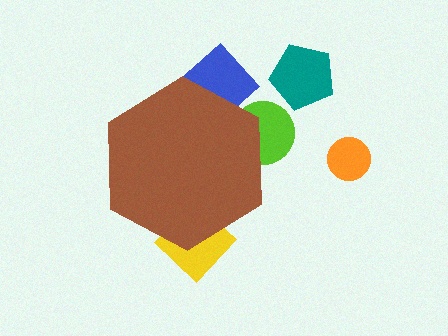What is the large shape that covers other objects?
A brown hexagon.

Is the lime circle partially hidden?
Yes, the lime circle is partially hidden behind the brown hexagon.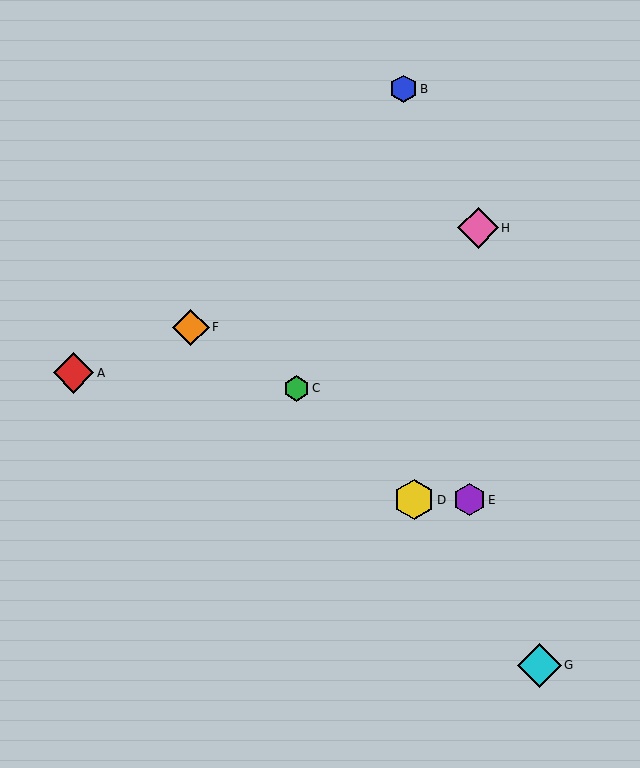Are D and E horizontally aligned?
Yes, both are at y≈500.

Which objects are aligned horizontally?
Objects D, E are aligned horizontally.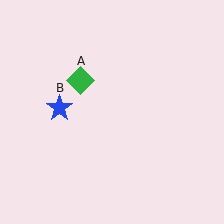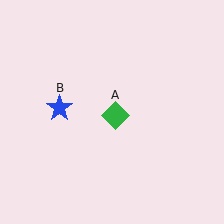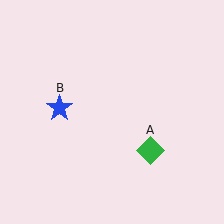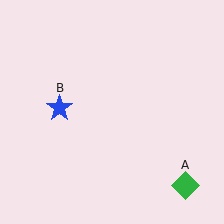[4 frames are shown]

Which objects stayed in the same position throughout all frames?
Blue star (object B) remained stationary.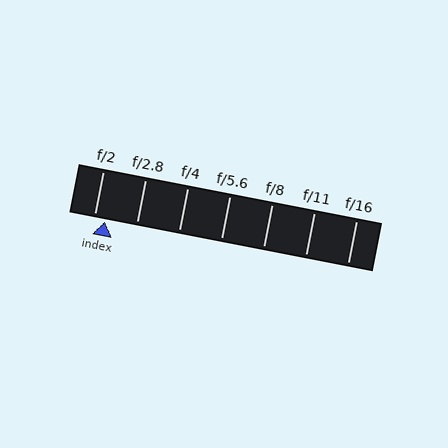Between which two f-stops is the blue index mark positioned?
The index mark is between f/2 and f/2.8.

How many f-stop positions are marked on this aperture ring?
There are 7 f-stop positions marked.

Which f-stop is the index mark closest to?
The index mark is closest to f/2.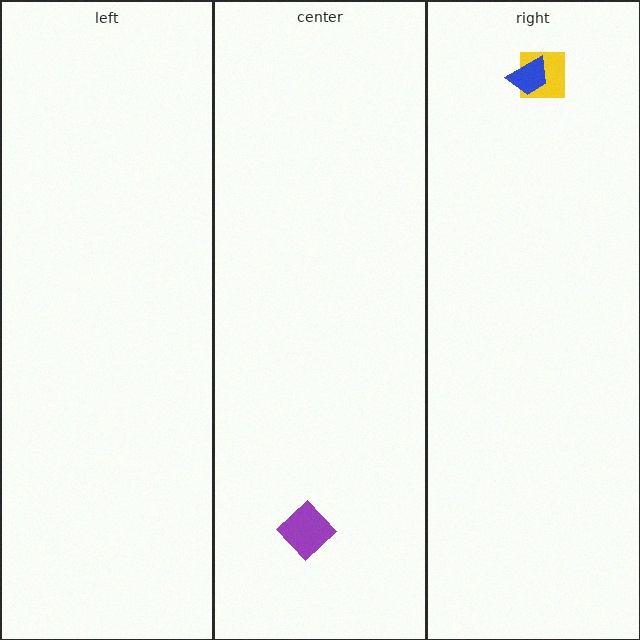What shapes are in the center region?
The purple diamond.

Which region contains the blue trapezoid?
The right region.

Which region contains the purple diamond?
The center region.